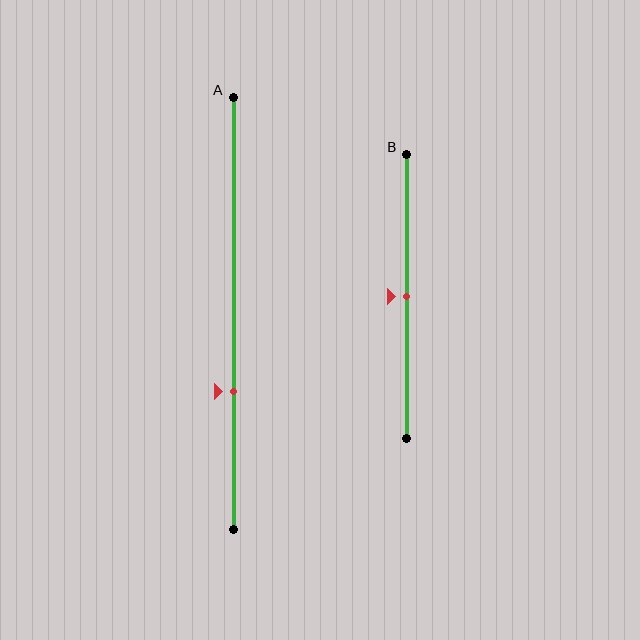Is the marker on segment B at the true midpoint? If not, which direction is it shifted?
Yes, the marker on segment B is at the true midpoint.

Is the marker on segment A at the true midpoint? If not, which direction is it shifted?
No, the marker on segment A is shifted downward by about 18% of the segment length.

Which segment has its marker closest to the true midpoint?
Segment B has its marker closest to the true midpoint.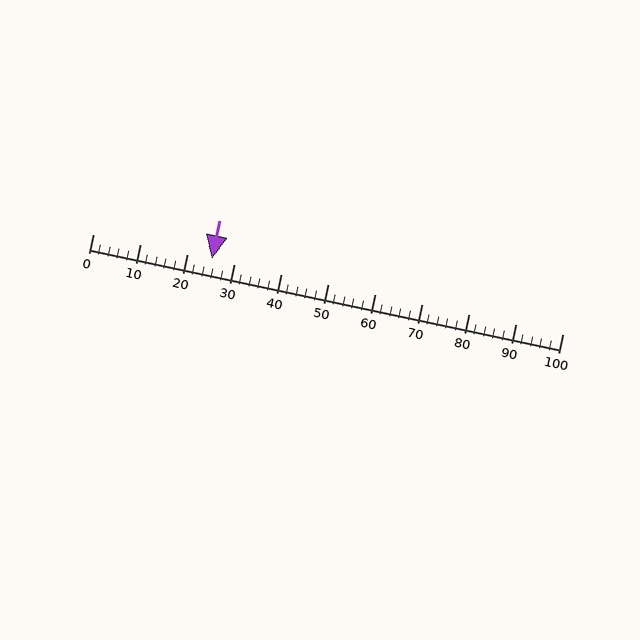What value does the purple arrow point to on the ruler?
The purple arrow points to approximately 25.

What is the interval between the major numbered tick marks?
The major tick marks are spaced 10 units apart.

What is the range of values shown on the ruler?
The ruler shows values from 0 to 100.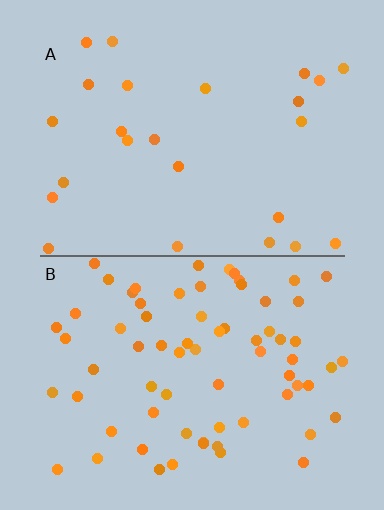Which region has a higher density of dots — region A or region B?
B (the bottom).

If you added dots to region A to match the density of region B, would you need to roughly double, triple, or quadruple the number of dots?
Approximately triple.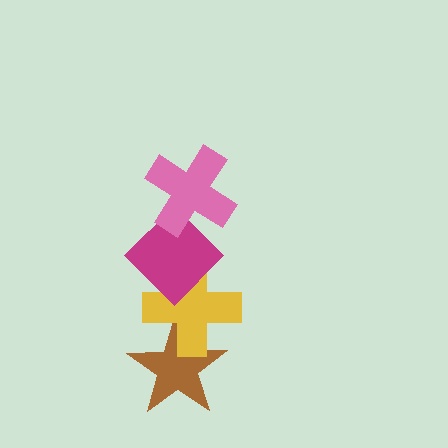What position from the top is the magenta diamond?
The magenta diamond is 2nd from the top.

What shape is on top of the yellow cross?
The magenta diamond is on top of the yellow cross.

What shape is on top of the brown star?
The yellow cross is on top of the brown star.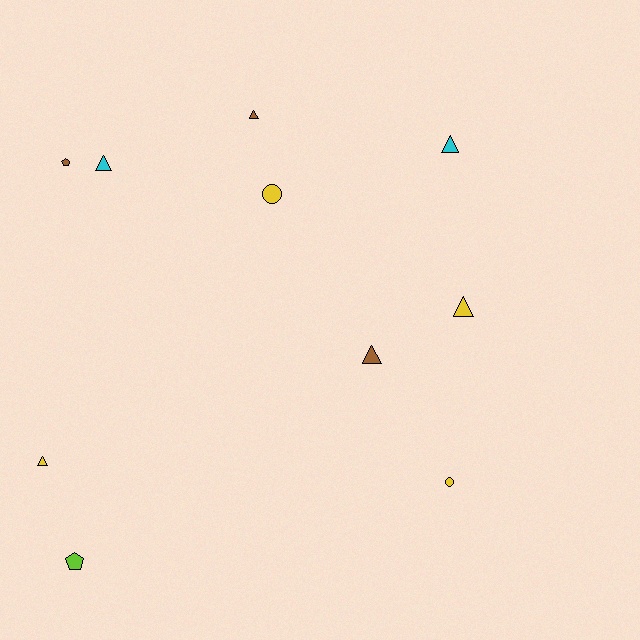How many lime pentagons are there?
There is 1 lime pentagon.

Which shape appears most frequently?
Triangle, with 6 objects.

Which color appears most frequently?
Yellow, with 4 objects.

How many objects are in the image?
There are 10 objects.